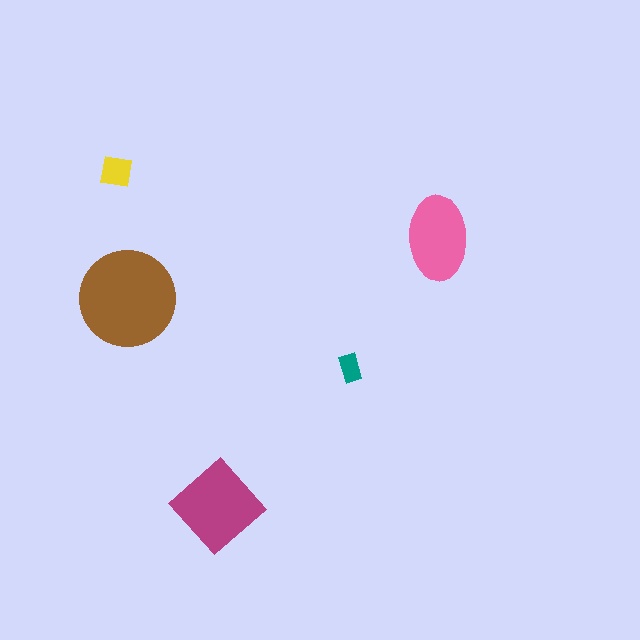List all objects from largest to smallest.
The brown circle, the magenta diamond, the pink ellipse, the yellow square, the teal rectangle.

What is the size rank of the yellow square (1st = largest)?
4th.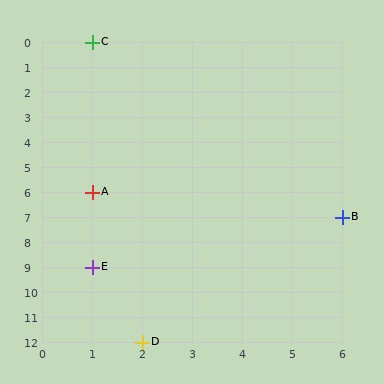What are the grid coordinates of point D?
Point D is at grid coordinates (2, 12).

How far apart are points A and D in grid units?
Points A and D are 1 column and 6 rows apart (about 6.1 grid units diagonally).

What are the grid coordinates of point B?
Point B is at grid coordinates (6, 7).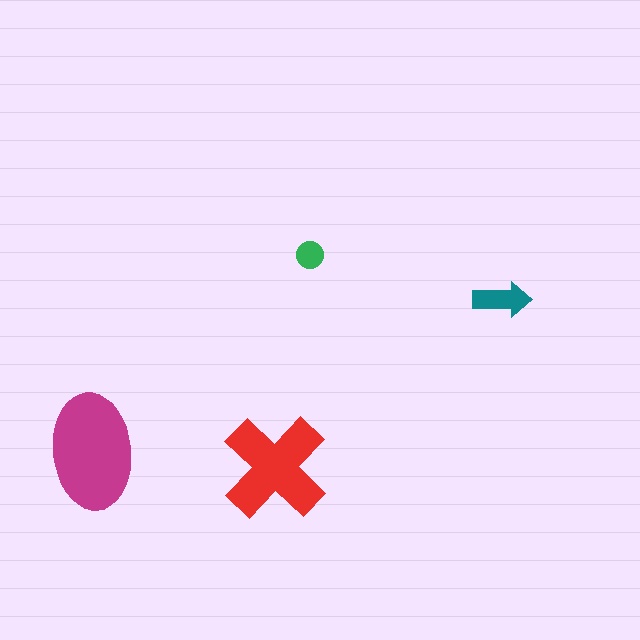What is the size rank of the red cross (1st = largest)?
2nd.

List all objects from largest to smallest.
The magenta ellipse, the red cross, the teal arrow, the green circle.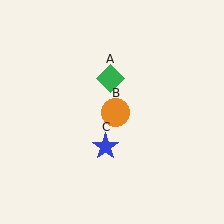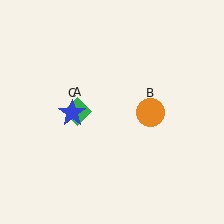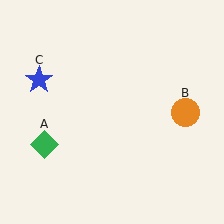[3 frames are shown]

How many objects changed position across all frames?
3 objects changed position: green diamond (object A), orange circle (object B), blue star (object C).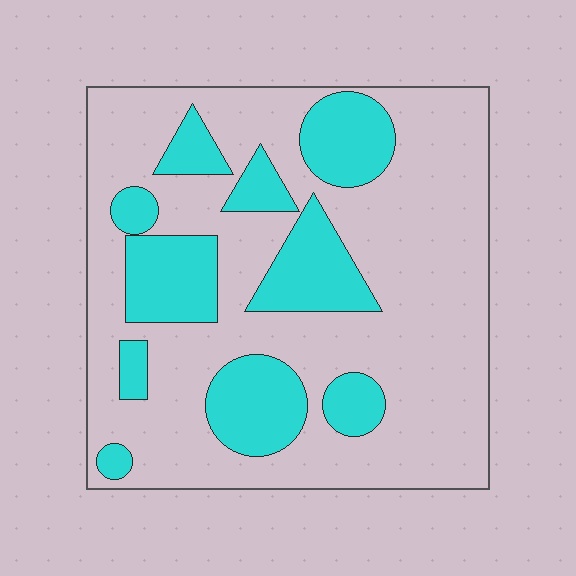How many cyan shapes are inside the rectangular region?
10.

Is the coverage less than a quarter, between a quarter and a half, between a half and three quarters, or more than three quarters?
Between a quarter and a half.